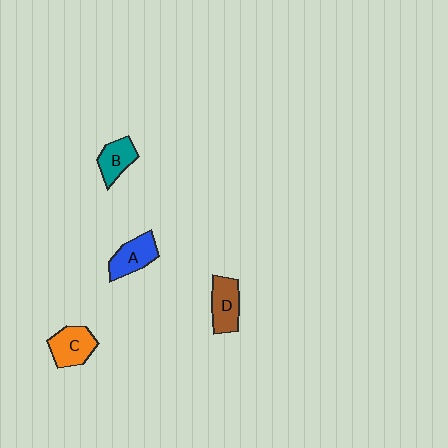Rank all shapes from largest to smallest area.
From largest to smallest: C (orange), D (brown), A (blue), B (teal).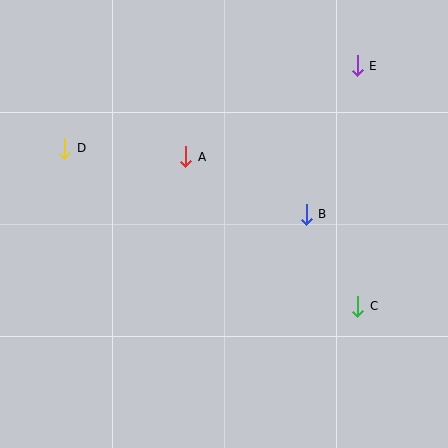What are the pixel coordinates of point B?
Point B is at (306, 214).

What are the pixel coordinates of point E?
Point E is at (357, 66).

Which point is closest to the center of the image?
Point A at (186, 157) is closest to the center.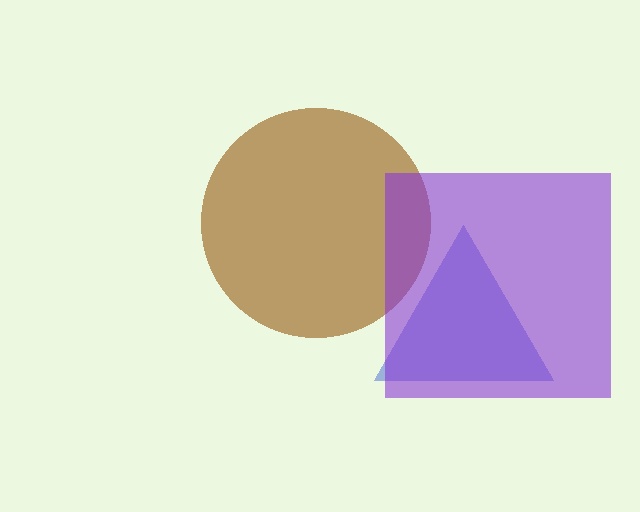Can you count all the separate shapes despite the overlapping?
Yes, there are 3 separate shapes.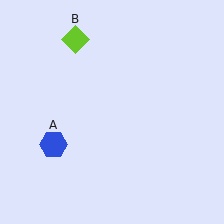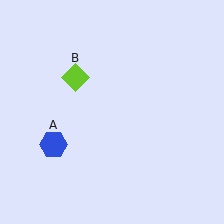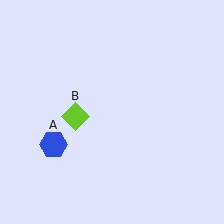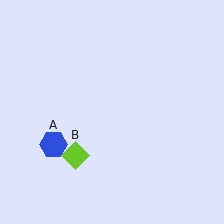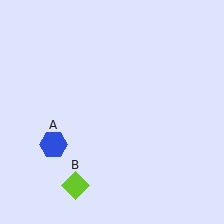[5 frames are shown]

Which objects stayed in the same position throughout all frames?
Blue hexagon (object A) remained stationary.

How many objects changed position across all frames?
1 object changed position: lime diamond (object B).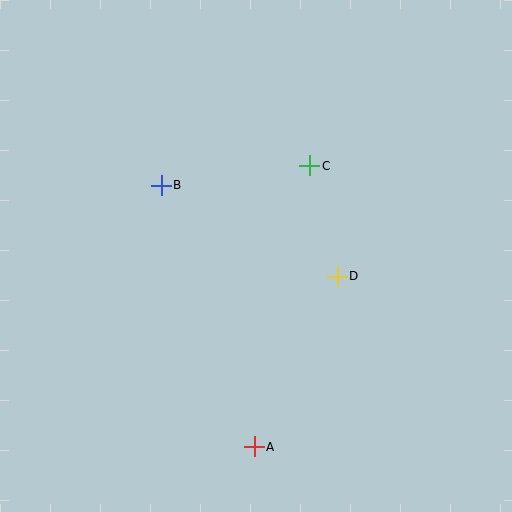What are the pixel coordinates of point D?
Point D is at (337, 276).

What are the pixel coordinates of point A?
Point A is at (254, 447).